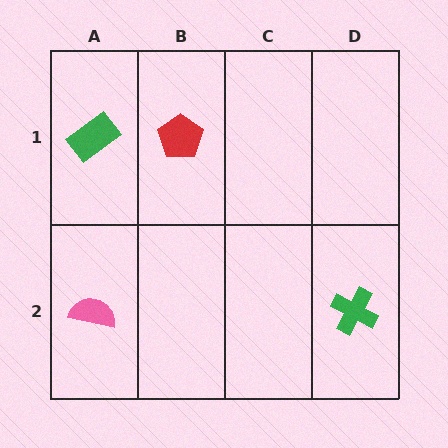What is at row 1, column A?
A green rectangle.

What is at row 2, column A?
A pink semicircle.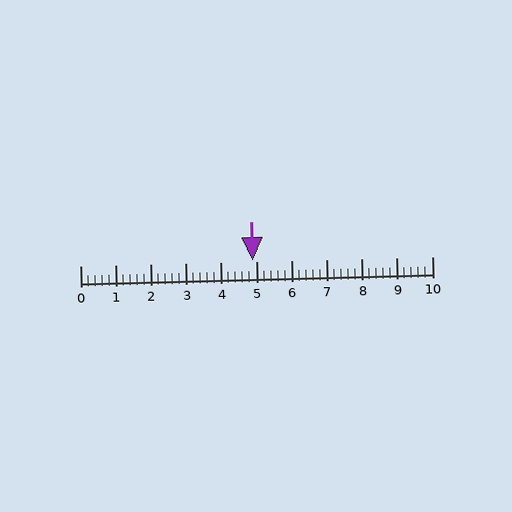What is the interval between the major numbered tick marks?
The major tick marks are spaced 1 units apart.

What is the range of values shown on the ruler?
The ruler shows values from 0 to 10.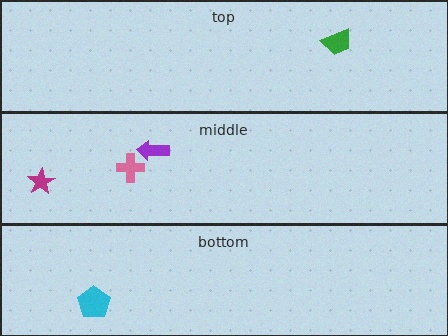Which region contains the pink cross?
The middle region.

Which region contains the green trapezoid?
The top region.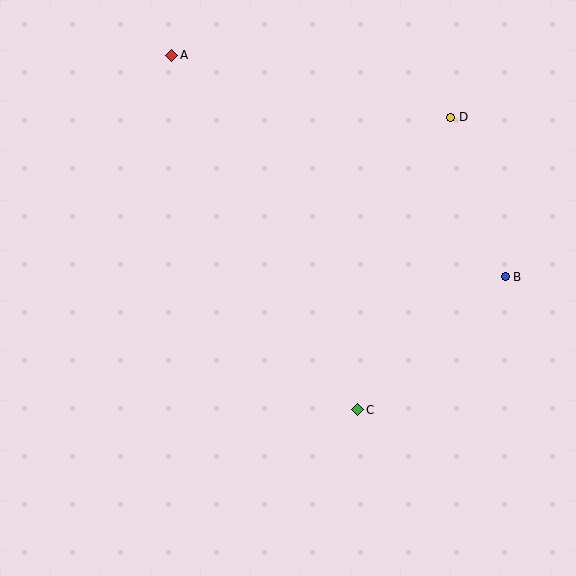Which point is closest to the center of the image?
Point C at (358, 410) is closest to the center.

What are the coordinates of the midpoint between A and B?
The midpoint between A and B is at (339, 166).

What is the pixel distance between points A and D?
The distance between A and D is 285 pixels.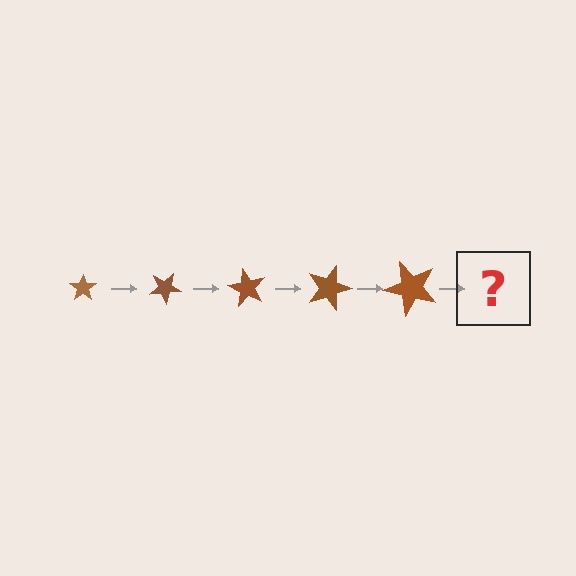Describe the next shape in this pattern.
It should be a star, larger than the previous one and rotated 150 degrees from the start.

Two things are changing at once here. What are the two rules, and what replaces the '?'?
The two rules are that the star grows larger each step and it rotates 30 degrees each step. The '?' should be a star, larger than the previous one and rotated 150 degrees from the start.